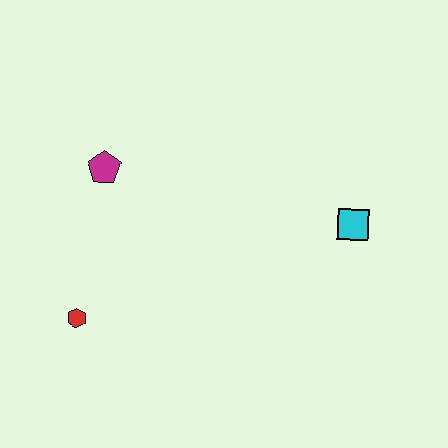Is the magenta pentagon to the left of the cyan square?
Yes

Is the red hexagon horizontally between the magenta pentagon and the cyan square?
No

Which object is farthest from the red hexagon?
The cyan square is farthest from the red hexagon.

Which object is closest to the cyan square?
The magenta pentagon is closest to the cyan square.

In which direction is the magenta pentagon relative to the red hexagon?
The magenta pentagon is above the red hexagon.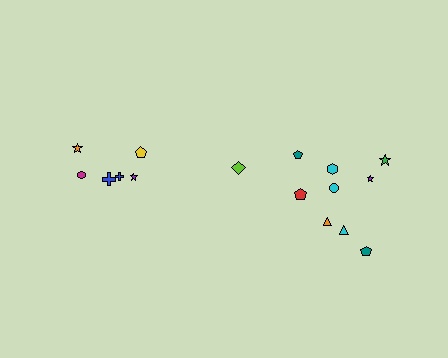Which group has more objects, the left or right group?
The right group.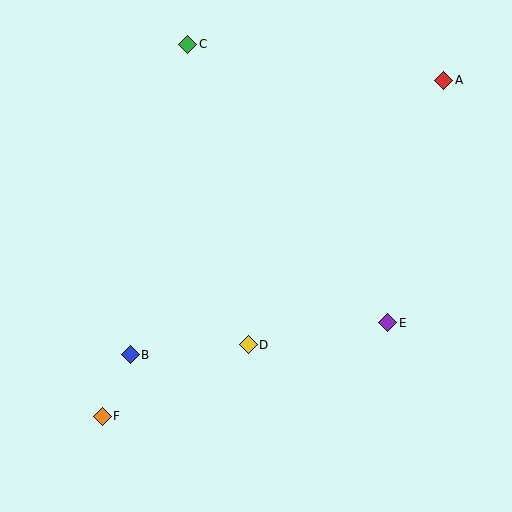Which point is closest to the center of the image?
Point D at (248, 345) is closest to the center.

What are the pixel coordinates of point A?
Point A is at (444, 80).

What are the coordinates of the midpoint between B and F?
The midpoint between B and F is at (116, 386).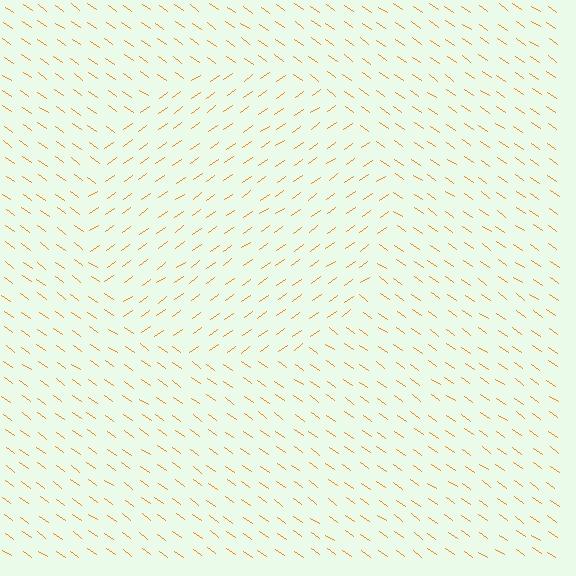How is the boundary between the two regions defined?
The boundary is defined purely by a change in line orientation (approximately 71 degrees difference). All lines are the same color and thickness.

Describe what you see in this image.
The image is filled with small orange line segments. A circle region in the image has lines oriented differently from the surrounding lines, creating a visible texture boundary.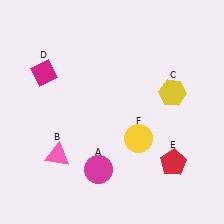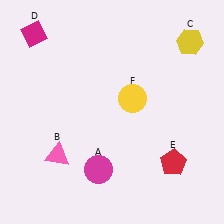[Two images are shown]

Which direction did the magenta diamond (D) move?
The magenta diamond (D) moved up.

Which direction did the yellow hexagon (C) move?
The yellow hexagon (C) moved up.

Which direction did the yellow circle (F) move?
The yellow circle (F) moved up.